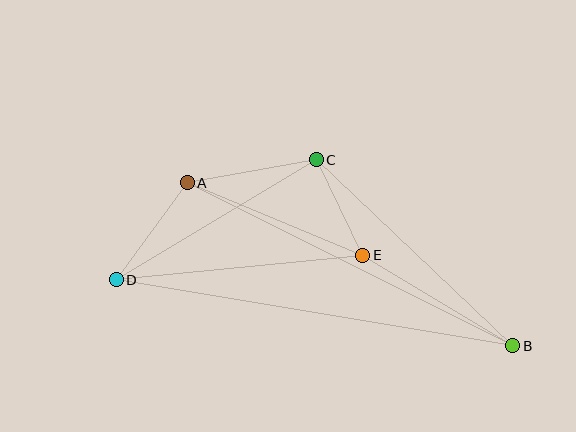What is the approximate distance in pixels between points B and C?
The distance between B and C is approximately 271 pixels.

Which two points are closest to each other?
Points C and E are closest to each other.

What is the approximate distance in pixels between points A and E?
The distance between A and E is approximately 190 pixels.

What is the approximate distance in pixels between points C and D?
The distance between C and D is approximately 233 pixels.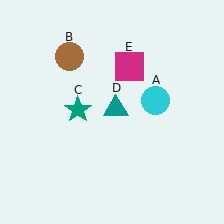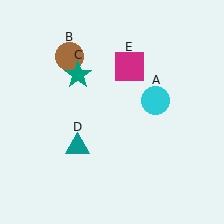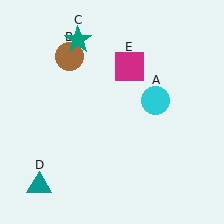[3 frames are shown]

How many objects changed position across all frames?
2 objects changed position: teal star (object C), teal triangle (object D).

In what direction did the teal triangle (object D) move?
The teal triangle (object D) moved down and to the left.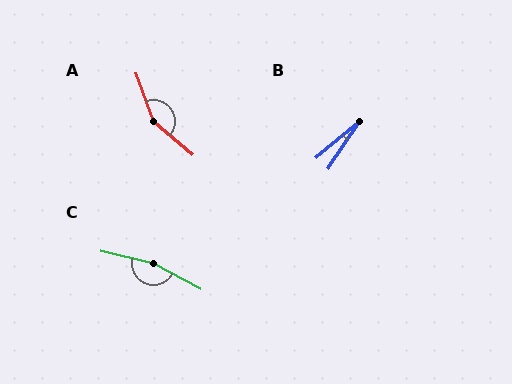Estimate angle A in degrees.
Approximately 151 degrees.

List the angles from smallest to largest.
B (17°), A (151°), C (165°).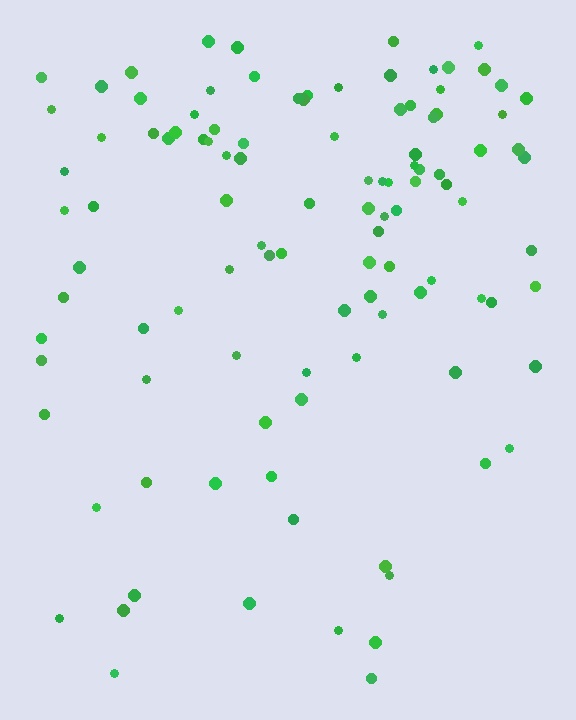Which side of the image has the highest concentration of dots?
The top.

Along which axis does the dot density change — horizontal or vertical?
Vertical.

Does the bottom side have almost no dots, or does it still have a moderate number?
Still a moderate number, just noticeably fewer than the top.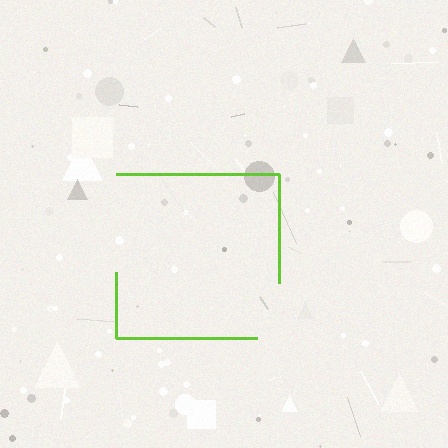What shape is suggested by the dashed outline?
The dashed outline suggests a square.